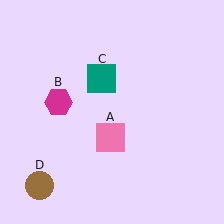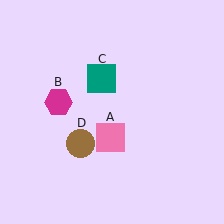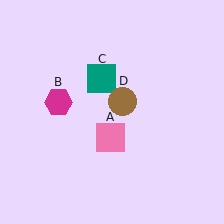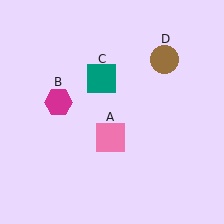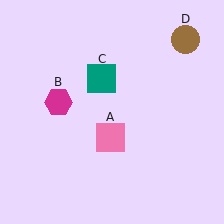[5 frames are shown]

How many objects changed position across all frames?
1 object changed position: brown circle (object D).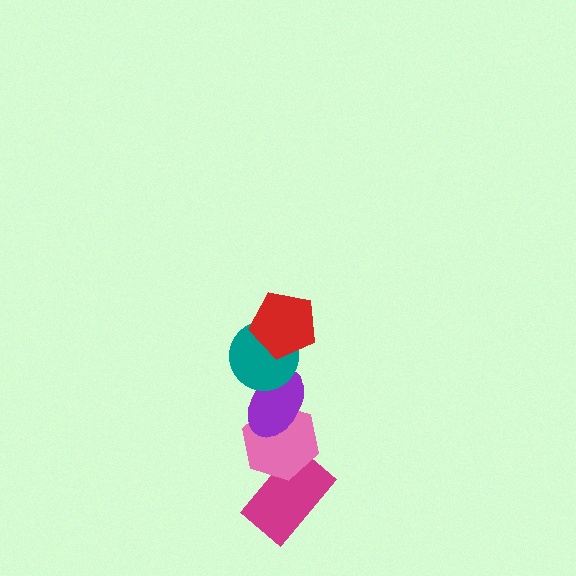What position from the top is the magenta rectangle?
The magenta rectangle is 5th from the top.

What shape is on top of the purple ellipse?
The teal circle is on top of the purple ellipse.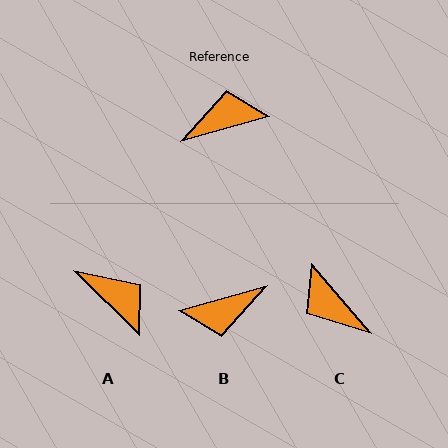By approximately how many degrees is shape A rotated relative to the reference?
Approximately 60 degrees clockwise.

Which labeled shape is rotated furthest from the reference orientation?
B, about 180 degrees away.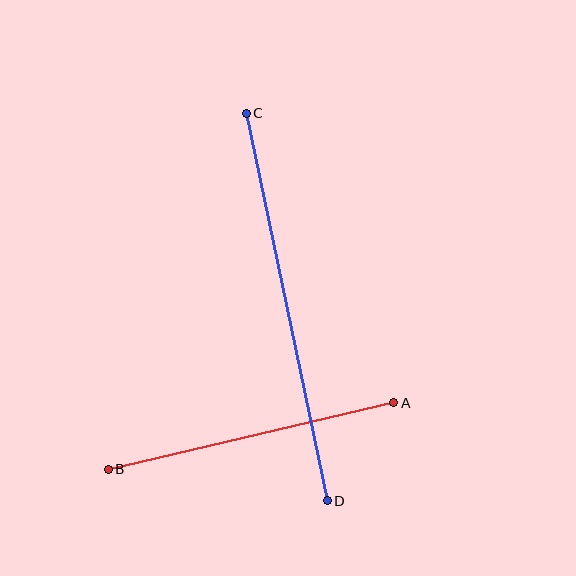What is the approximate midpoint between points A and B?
The midpoint is at approximately (251, 436) pixels.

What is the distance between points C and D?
The distance is approximately 396 pixels.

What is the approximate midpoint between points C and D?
The midpoint is at approximately (287, 307) pixels.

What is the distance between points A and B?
The distance is approximately 293 pixels.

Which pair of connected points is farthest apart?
Points C and D are farthest apart.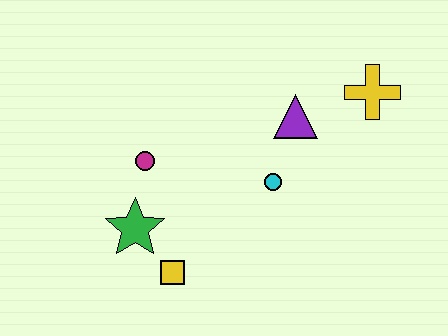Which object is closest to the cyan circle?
The purple triangle is closest to the cyan circle.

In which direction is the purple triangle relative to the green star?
The purple triangle is to the right of the green star.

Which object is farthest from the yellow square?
The yellow cross is farthest from the yellow square.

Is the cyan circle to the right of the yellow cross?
No